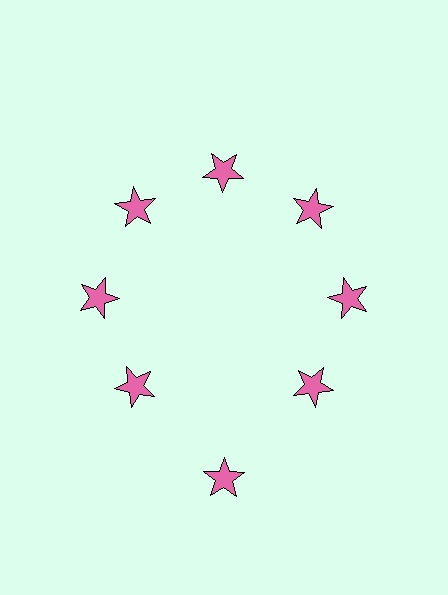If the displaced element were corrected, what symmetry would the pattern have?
It would have 8-fold rotational symmetry — the pattern would map onto itself every 45 degrees.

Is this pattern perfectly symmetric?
No. The 8 pink stars are arranged in a ring, but one element near the 6 o'clock position is pushed outward from the center, breaking the 8-fold rotational symmetry.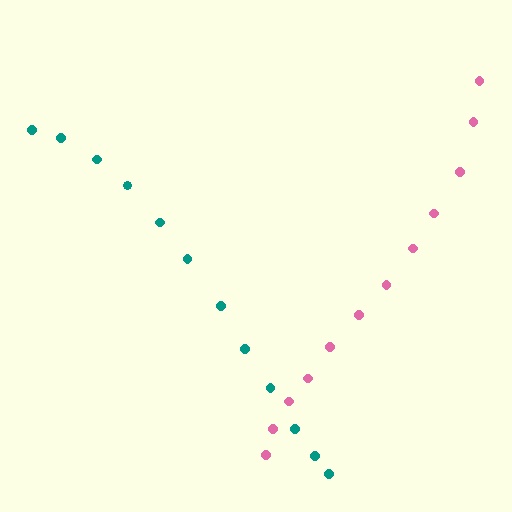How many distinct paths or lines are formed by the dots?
There are 2 distinct paths.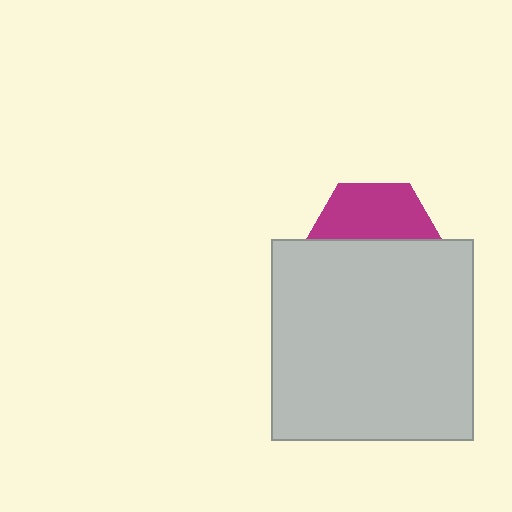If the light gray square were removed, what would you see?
You would see the complete magenta hexagon.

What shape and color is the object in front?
The object in front is a light gray square.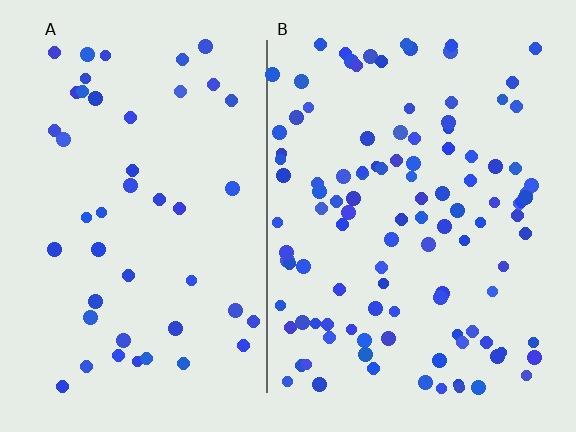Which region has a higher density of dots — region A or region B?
B (the right).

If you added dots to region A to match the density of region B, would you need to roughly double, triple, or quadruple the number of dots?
Approximately double.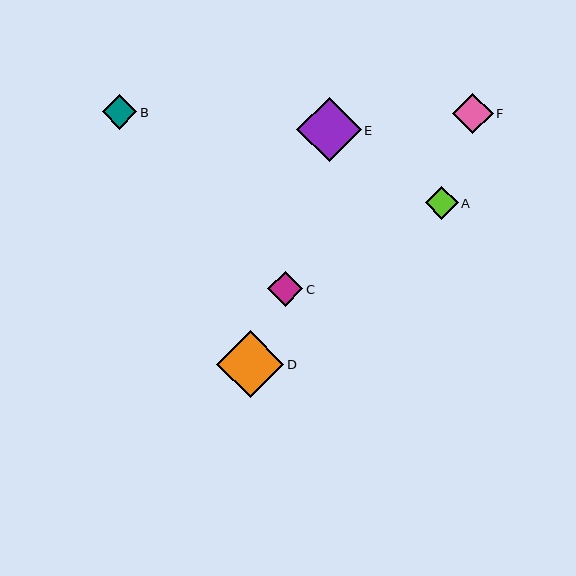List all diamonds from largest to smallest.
From largest to smallest: D, E, F, C, B, A.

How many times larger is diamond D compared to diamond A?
Diamond D is approximately 2.1 times the size of diamond A.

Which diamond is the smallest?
Diamond A is the smallest with a size of approximately 32 pixels.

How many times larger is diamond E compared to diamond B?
Diamond E is approximately 1.9 times the size of diamond B.